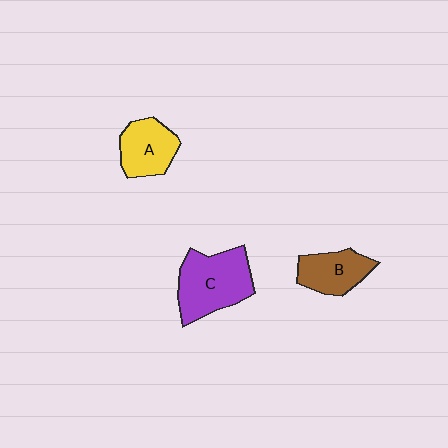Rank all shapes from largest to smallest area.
From largest to smallest: C (purple), A (yellow), B (brown).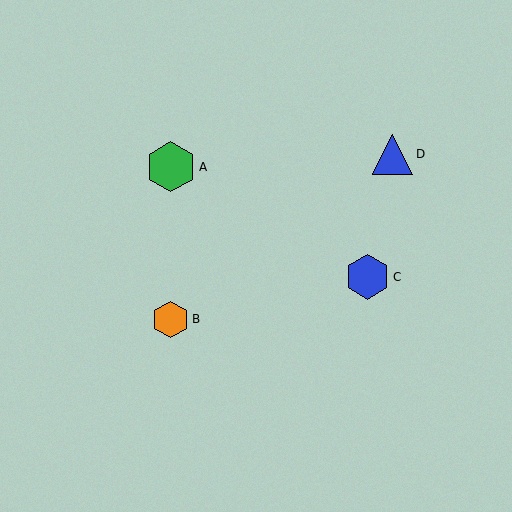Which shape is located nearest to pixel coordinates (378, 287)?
The blue hexagon (labeled C) at (367, 277) is nearest to that location.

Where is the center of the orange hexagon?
The center of the orange hexagon is at (170, 319).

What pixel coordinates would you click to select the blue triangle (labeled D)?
Click at (393, 154) to select the blue triangle D.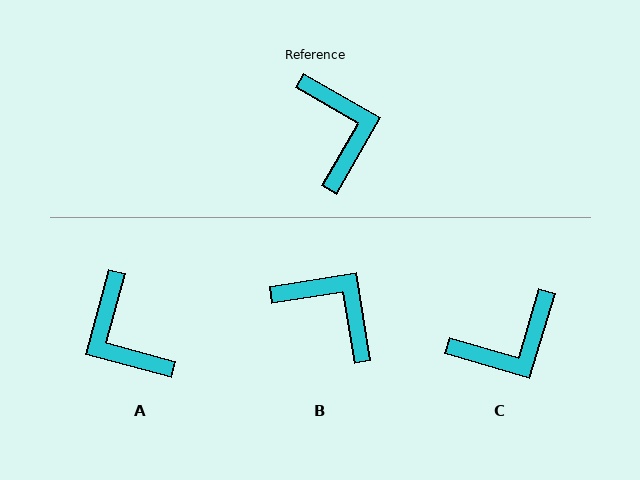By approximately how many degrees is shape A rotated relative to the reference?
Approximately 165 degrees clockwise.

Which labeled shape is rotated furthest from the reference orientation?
A, about 165 degrees away.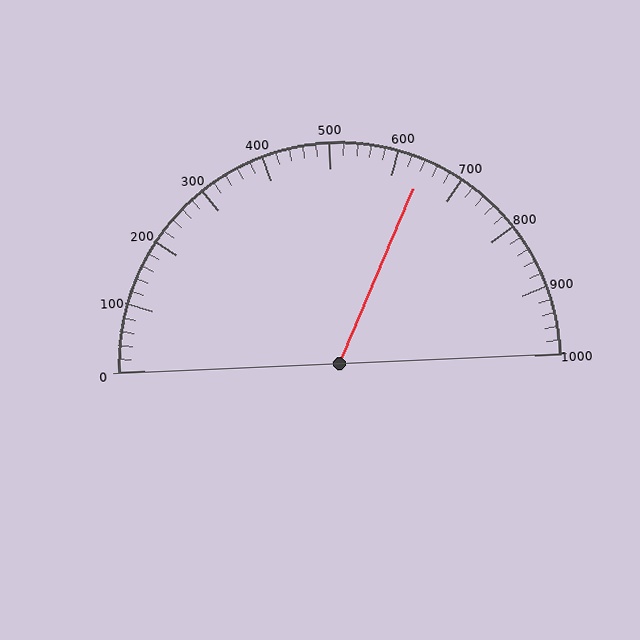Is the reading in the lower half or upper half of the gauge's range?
The reading is in the upper half of the range (0 to 1000).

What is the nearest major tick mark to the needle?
The nearest major tick mark is 600.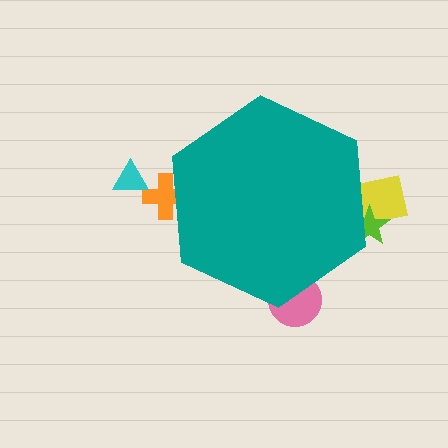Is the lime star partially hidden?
Yes, the lime star is partially hidden behind the teal hexagon.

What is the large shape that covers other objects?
A teal hexagon.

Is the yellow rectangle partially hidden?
Yes, the yellow rectangle is partially hidden behind the teal hexagon.